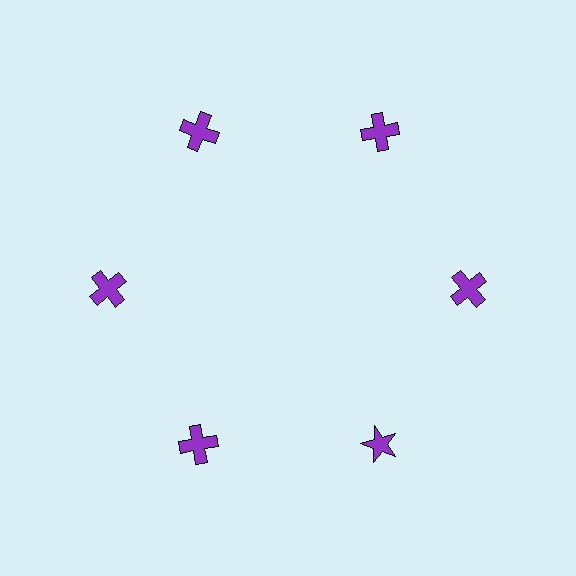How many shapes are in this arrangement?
There are 6 shapes arranged in a ring pattern.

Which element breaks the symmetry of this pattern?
The purple star at roughly the 5 o'clock position breaks the symmetry. All other shapes are purple crosses.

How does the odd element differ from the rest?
It has a different shape: star instead of cross.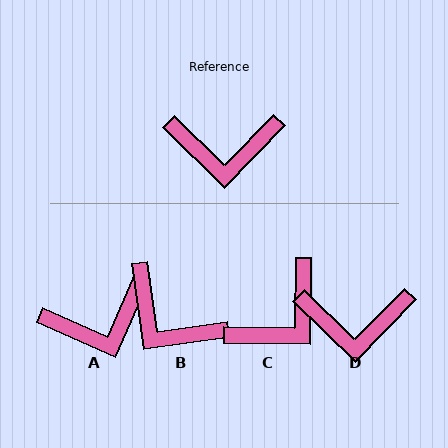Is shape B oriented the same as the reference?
No, it is off by about 37 degrees.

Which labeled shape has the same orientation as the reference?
D.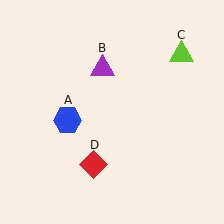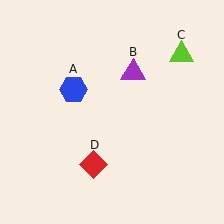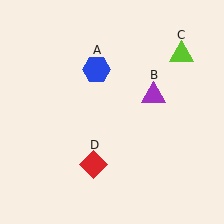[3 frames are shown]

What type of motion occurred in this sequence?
The blue hexagon (object A), purple triangle (object B) rotated clockwise around the center of the scene.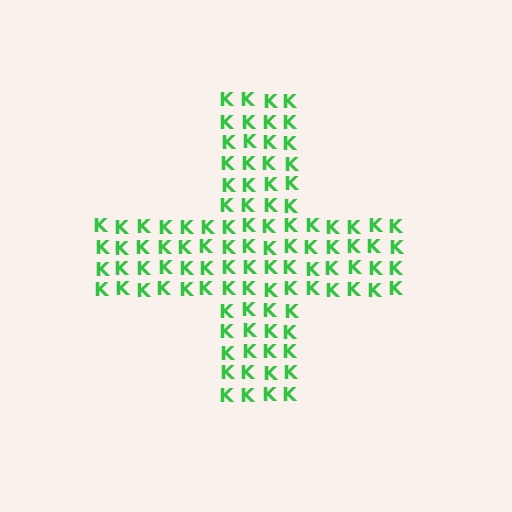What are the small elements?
The small elements are letter K's.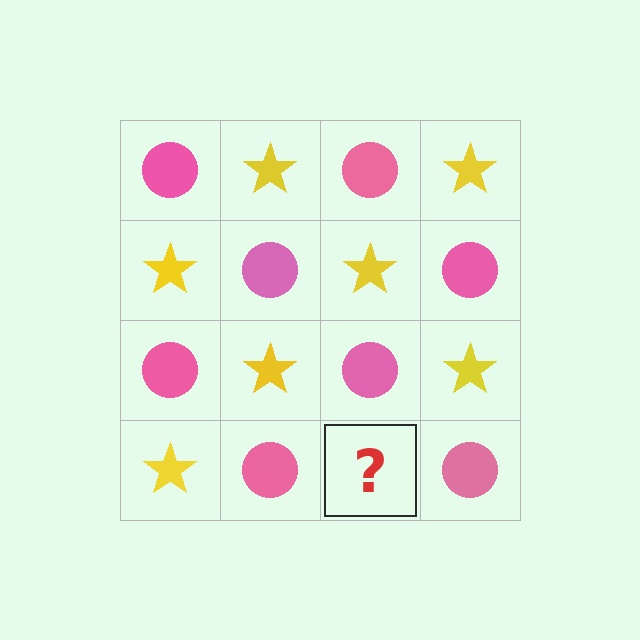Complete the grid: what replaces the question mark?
The question mark should be replaced with a yellow star.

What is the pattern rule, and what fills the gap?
The rule is that it alternates pink circle and yellow star in a checkerboard pattern. The gap should be filled with a yellow star.